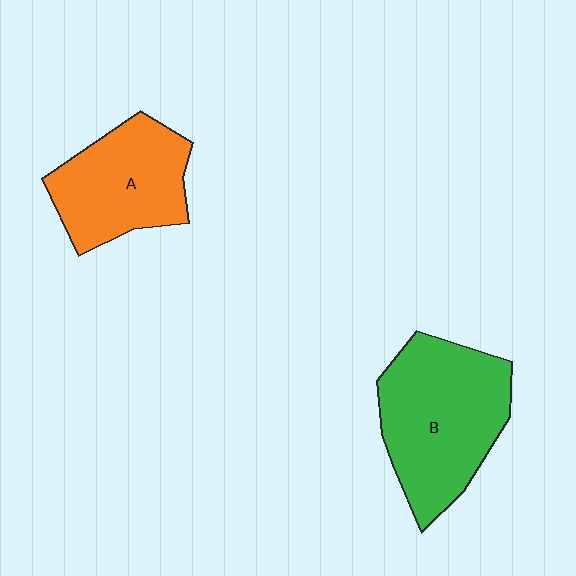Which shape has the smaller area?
Shape A (orange).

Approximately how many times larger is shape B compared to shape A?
Approximately 1.3 times.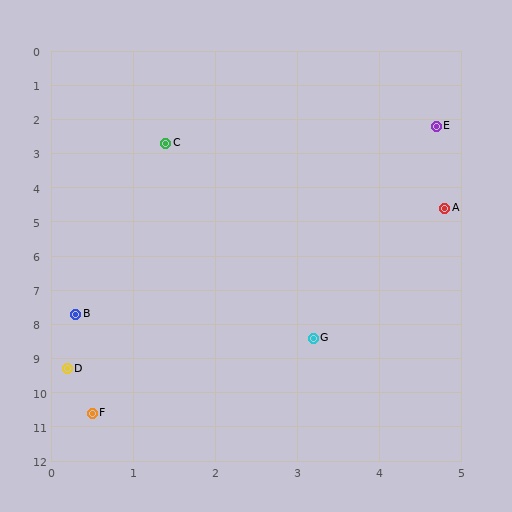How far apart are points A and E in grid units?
Points A and E are about 2.4 grid units apart.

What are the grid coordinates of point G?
Point G is at approximately (3.2, 8.4).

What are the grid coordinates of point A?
Point A is at approximately (4.8, 4.6).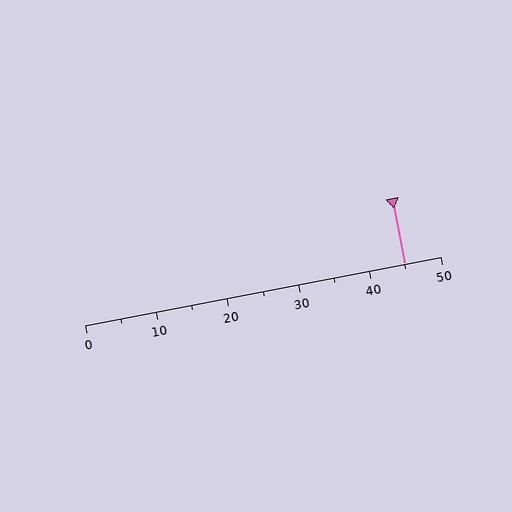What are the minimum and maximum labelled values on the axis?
The axis runs from 0 to 50.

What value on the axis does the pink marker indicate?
The marker indicates approximately 45.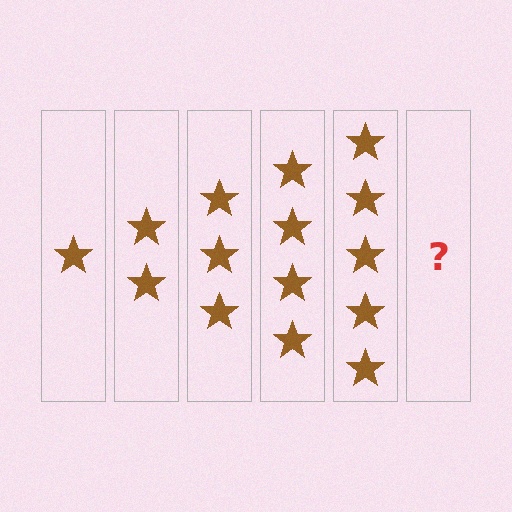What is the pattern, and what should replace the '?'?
The pattern is that each step adds one more star. The '?' should be 6 stars.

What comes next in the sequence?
The next element should be 6 stars.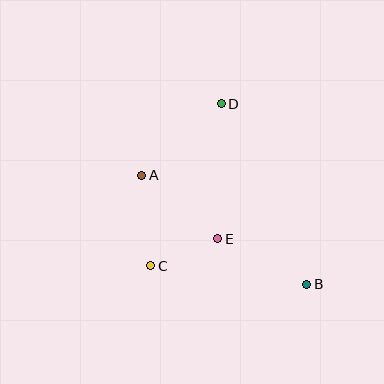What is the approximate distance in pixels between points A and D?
The distance between A and D is approximately 107 pixels.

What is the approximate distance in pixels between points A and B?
The distance between A and B is approximately 198 pixels.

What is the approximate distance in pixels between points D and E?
The distance between D and E is approximately 135 pixels.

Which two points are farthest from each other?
Points B and D are farthest from each other.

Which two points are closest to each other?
Points C and E are closest to each other.